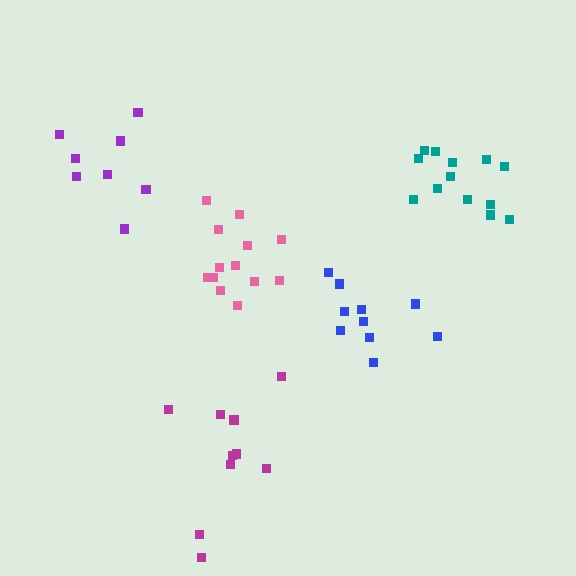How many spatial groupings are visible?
There are 5 spatial groupings.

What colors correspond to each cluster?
The clusters are colored: blue, magenta, pink, purple, teal.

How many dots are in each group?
Group 1: 10 dots, Group 2: 10 dots, Group 3: 14 dots, Group 4: 8 dots, Group 5: 13 dots (55 total).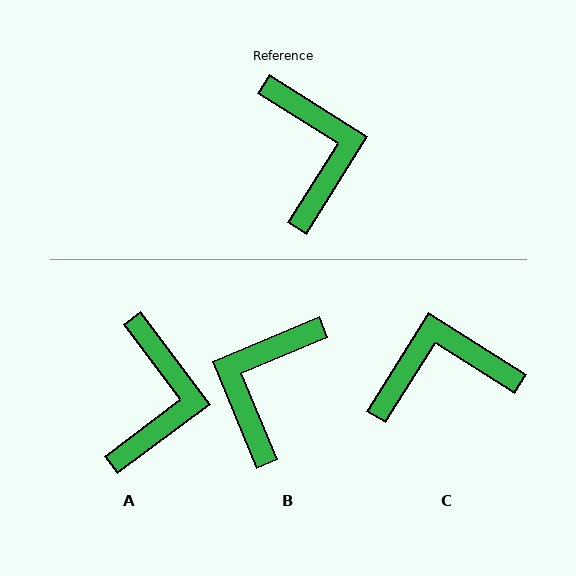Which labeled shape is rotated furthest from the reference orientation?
B, about 145 degrees away.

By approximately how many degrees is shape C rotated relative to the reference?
Approximately 90 degrees counter-clockwise.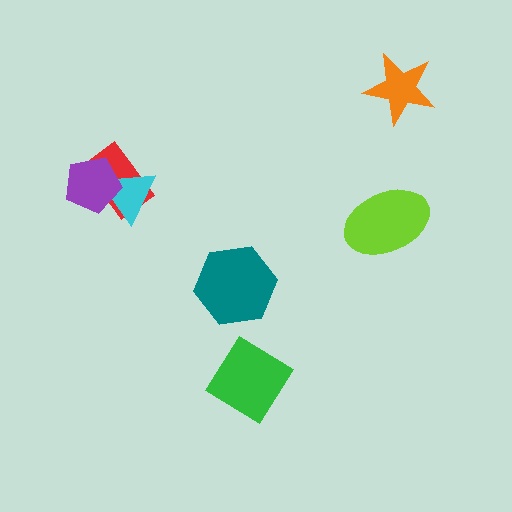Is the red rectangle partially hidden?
Yes, it is partially covered by another shape.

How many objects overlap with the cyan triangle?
2 objects overlap with the cyan triangle.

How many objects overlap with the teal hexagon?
0 objects overlap with the teal hexagon.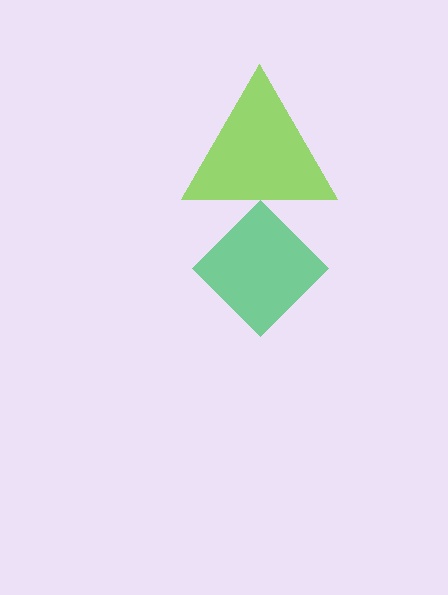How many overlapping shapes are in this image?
There are 2 overlapping shapes in the image.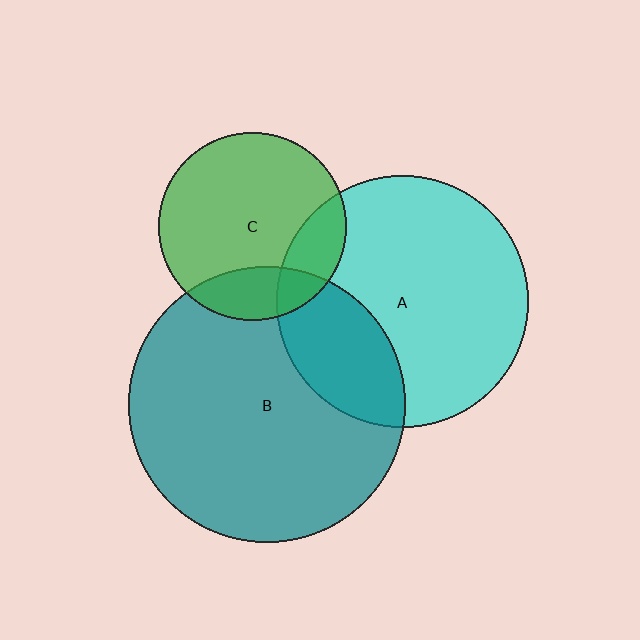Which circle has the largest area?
Circle B (teal).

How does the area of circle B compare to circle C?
Approximately 2.2 times.